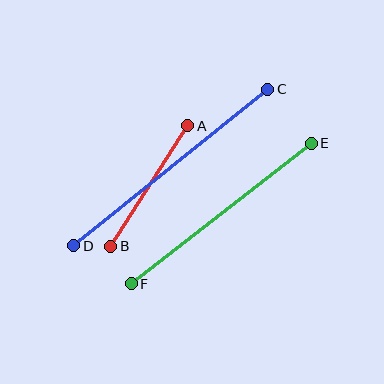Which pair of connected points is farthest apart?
Points C and D are farthest apart.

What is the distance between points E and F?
The distance is approximately 228 pixels.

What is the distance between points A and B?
The distance is approximately 143 pixels.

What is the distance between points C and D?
The distance is approximately 249 pixels.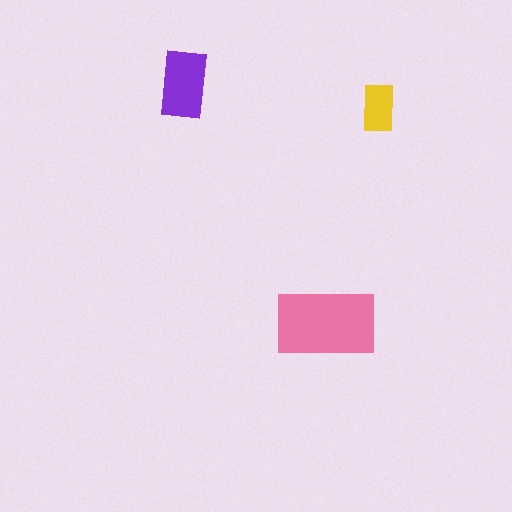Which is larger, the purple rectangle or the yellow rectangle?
The purple one.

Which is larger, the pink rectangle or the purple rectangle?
The pink one.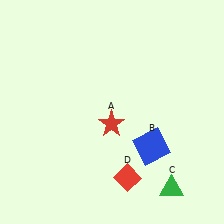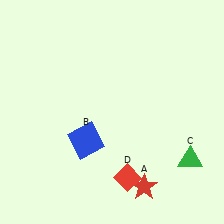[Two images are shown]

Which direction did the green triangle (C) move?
The green triangle (C) moved up.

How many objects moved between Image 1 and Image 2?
3 objects moved between the two images.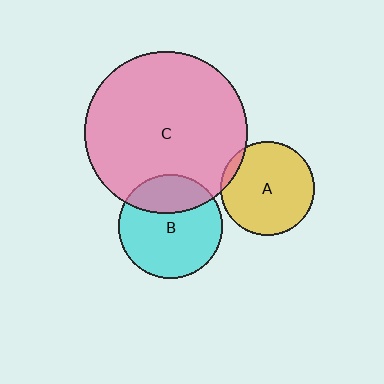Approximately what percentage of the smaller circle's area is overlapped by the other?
Approximately 30%.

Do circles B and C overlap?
Yes.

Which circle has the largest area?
Circle C (pink).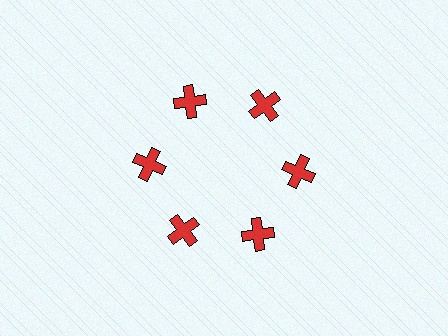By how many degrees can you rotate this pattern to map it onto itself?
The pattern maps onto itself every 60 degrees of rotation.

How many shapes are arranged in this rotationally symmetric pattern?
There are 6 shapes, arranged in 6 groups of 1.